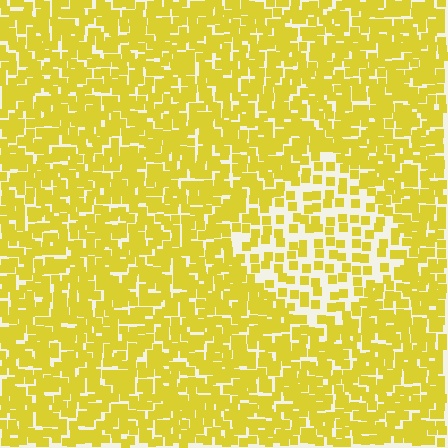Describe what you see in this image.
The image contains small yellow elements arranged at two different densities. A diamond-shaped region is visible where the elements are less densely packed than the surrounding area.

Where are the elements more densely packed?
The elements are more densely packed outside the diamond boundary.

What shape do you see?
I see a diamond.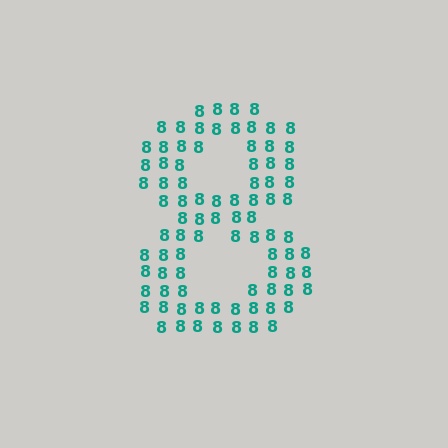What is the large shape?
The large shape is the digit 8.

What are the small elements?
The small elements are digit 8's.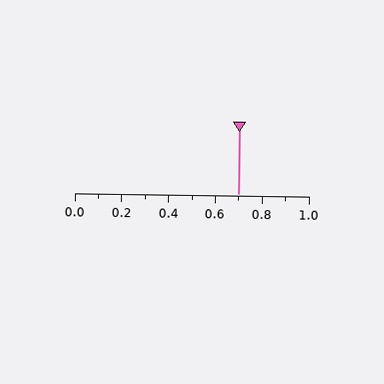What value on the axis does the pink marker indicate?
The marker indicates approximately 0.7.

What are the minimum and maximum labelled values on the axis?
The axis runs from 0.0 to 1.0.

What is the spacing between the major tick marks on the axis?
The major ticks are spaced 0.2 apart.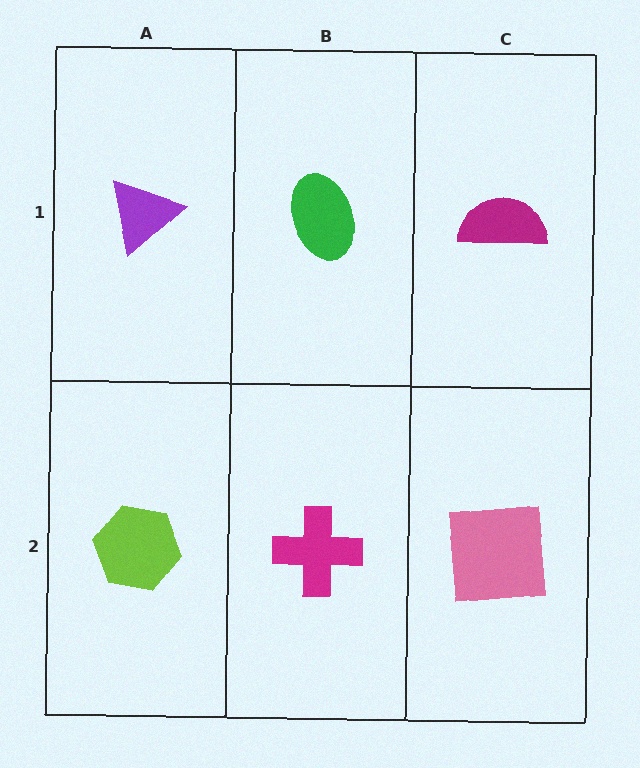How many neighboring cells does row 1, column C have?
2.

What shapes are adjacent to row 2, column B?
A green ellipse (row 1, column B), a lime hexagon (row 2, column A), a pink square (row 2, column C).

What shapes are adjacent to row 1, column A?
A lime hexagon (row 2, column A), a green ellipse (row 1, column B).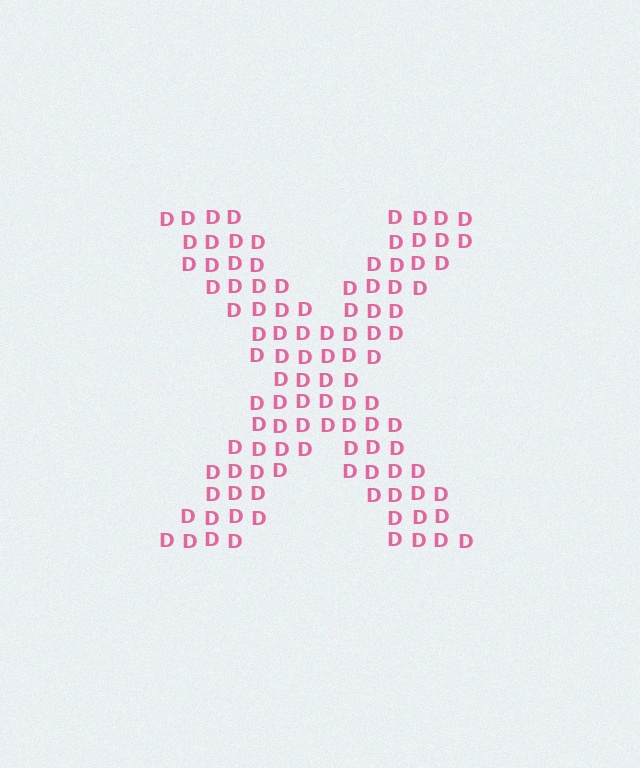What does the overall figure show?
The overall figure shows the letter X.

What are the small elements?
The small elements are letter D's.